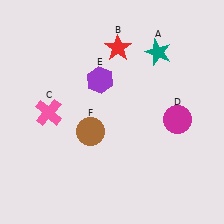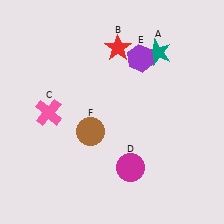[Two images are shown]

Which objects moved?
The objects that moved are: the magenta circle (D), the purple hexagon (E).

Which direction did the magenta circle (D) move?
The magenta circle (D) moved down.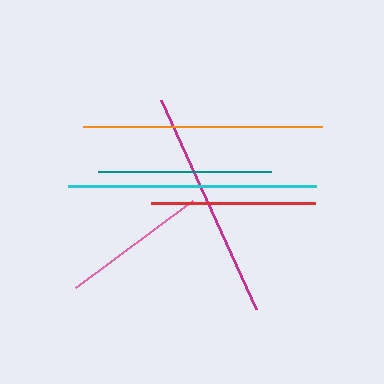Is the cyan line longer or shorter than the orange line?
The cyan line is longer than the orange line.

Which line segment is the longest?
The cyan line is the longest at approximately 247 pixels.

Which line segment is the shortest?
The pink line is the shortest at approximately 146 pixels.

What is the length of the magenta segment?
The magenta segment is approximately 230 pixels long.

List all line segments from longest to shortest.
From longest to shortest: cyan, orange, magenta, teal, red, pink.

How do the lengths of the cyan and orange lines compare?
The cyan and orange lines are approximately the same length.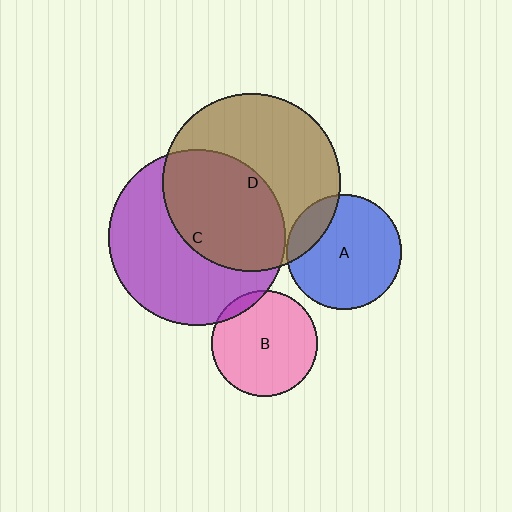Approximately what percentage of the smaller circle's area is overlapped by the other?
Approximately 20%.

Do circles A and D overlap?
Yes.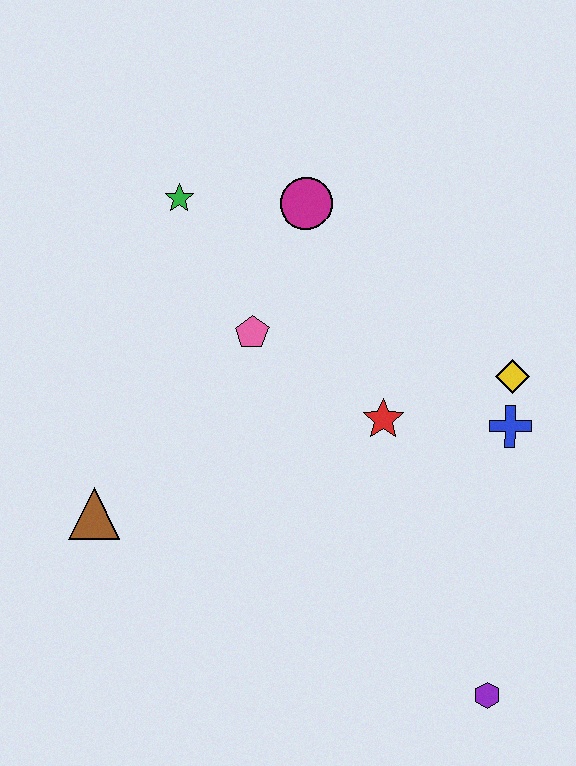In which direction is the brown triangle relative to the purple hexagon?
The brown triangle is to the left of the purple hexagon.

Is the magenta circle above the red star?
Yes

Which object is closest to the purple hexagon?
The blue cross is closest to the purple hexagon.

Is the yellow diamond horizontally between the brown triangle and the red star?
No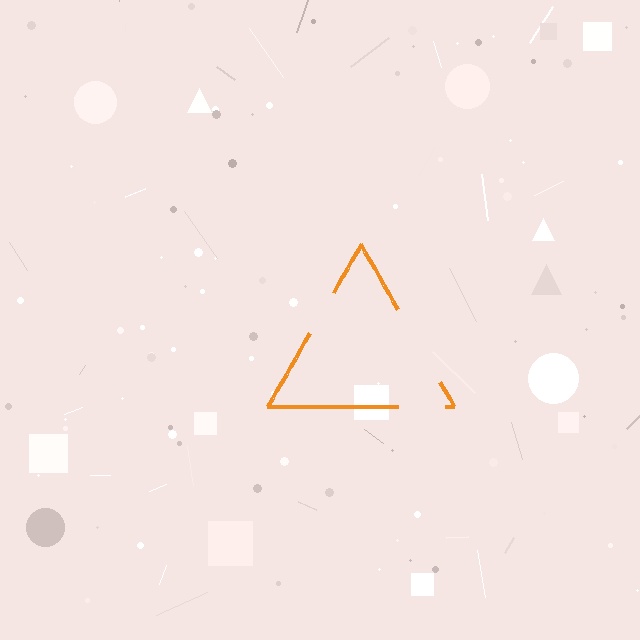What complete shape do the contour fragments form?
The contour fragments form a triangle.